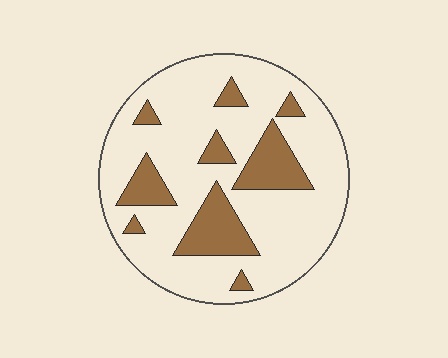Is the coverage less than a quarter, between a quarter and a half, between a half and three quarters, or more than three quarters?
Less than a quarter.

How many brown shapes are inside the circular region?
9.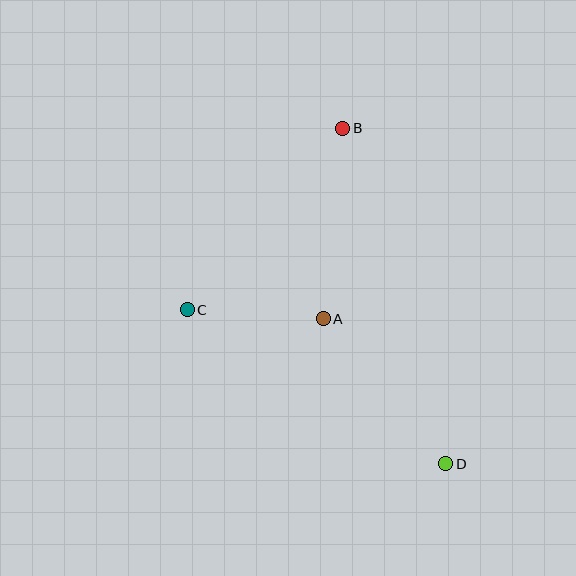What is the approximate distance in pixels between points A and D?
The distance between A and D is approximately 190 pixels.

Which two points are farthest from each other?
Points B and D are farthest from each other.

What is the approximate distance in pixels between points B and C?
The distance between B and C is approximately 239 pixels.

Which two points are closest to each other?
Points A and C are closest to each other.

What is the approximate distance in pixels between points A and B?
The distance between A and B is approximately 191 pixels.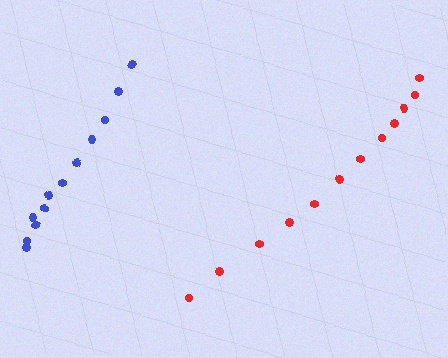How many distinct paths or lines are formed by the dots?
There are 2 distinct paths.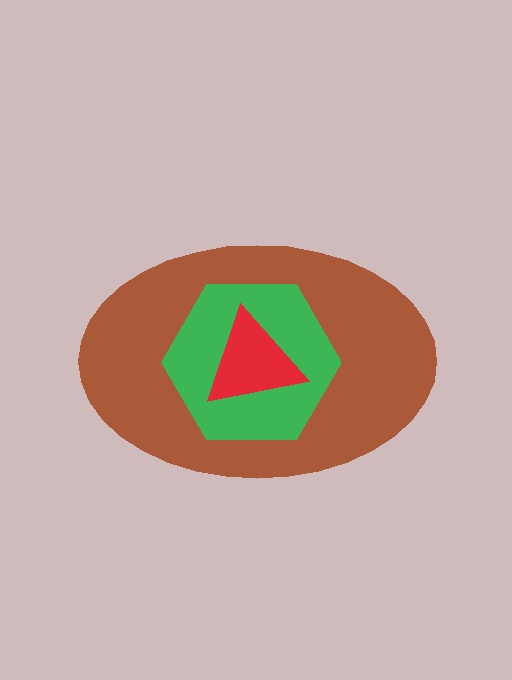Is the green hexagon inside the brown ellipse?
Yes.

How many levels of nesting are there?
3.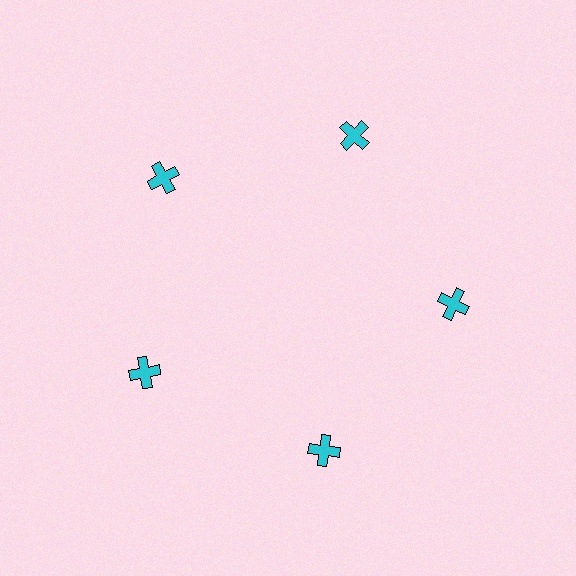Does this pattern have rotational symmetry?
Yes, this pattern has 5-fold rotational symmetry. It looks the same after rotating 72 degrees around the center.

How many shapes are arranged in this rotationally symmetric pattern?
There are 5 shapes, arranged in 5 groups of 1.